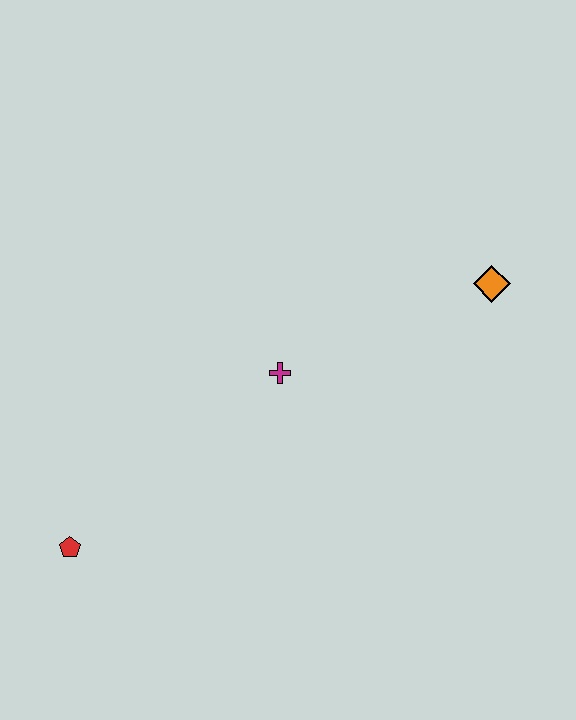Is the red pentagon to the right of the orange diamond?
No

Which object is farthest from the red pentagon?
The orange diamond is farthest from the red pentagon.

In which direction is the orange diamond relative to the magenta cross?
The orange diamond is to the right of the magenta cross.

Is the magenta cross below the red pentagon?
No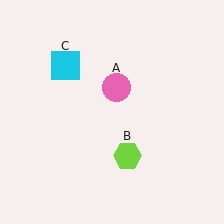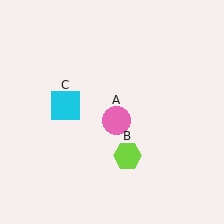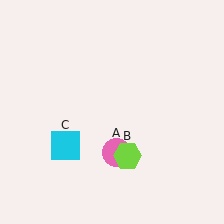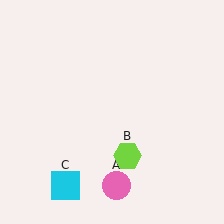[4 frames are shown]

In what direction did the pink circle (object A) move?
The pink circle (object A) moved down.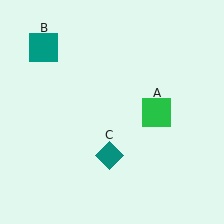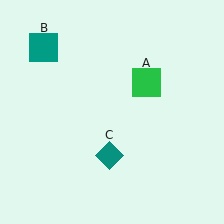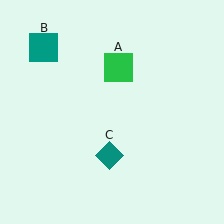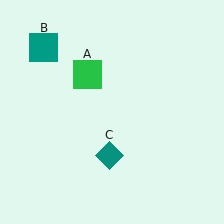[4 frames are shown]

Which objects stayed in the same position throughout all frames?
Teal square (object B) and teal diamond (object C) remained stationary.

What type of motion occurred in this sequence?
The green square (object A) rotated counterclockwise around the center of the scene.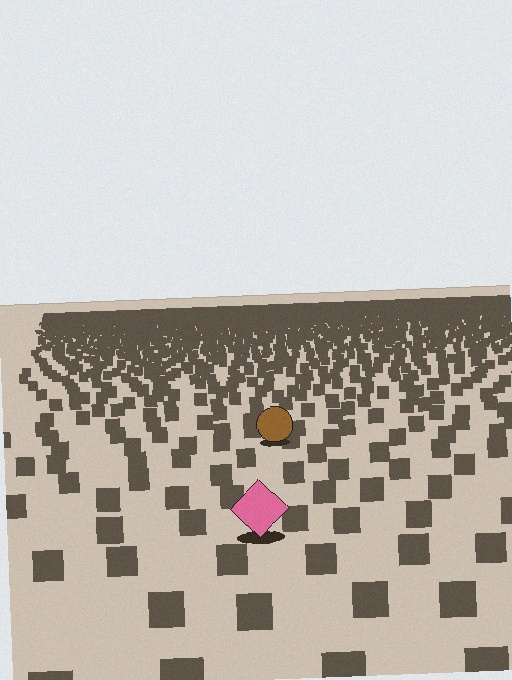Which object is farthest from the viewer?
The brown circle is farthest from the viewer. It appears smaller and the ground texture around it is denser.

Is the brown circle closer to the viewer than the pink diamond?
No. The pink diamond is closer — you can tell from the texture gradient: the ground texture is coarser near it.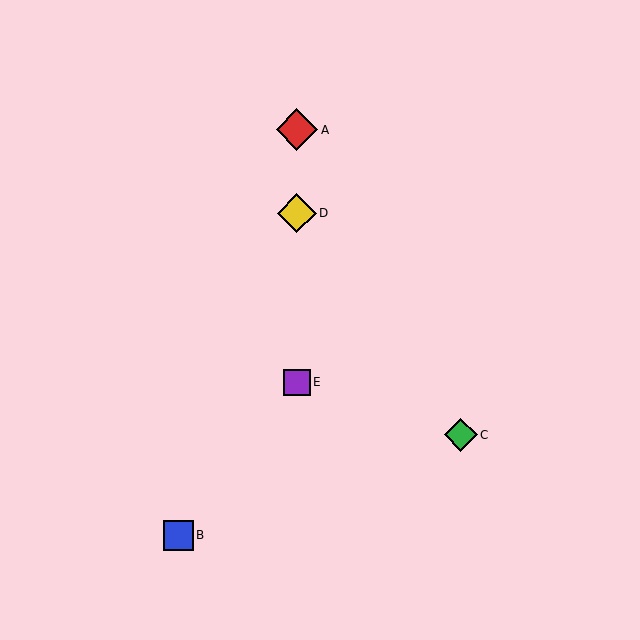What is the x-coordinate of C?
Object C is at x≈461.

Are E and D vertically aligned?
Yes, both are at x≈297.